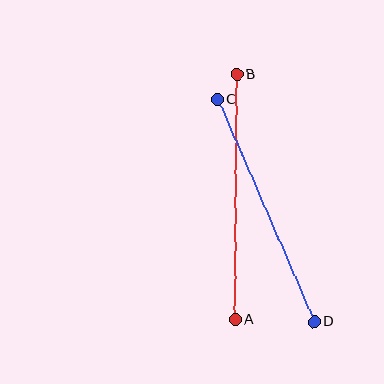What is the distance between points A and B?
The distance is approximately 245 pixels.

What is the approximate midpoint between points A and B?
The midpoint is at approximately (236, 197) pixels.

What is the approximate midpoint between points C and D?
The midpoint is at approximately (266, 210) pixels.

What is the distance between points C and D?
The distance is approximately 242 pixels.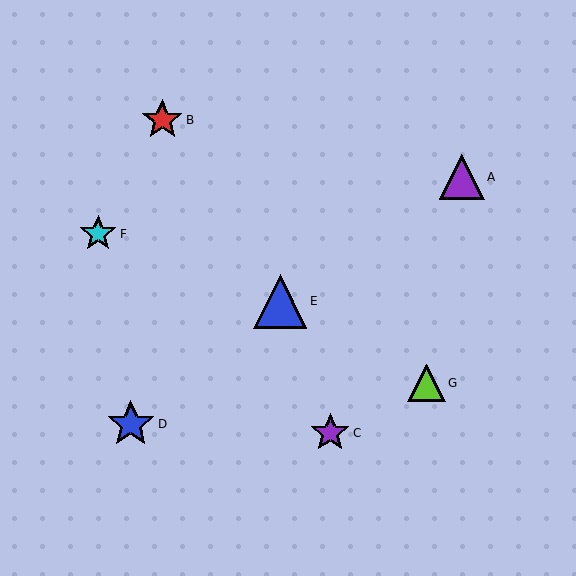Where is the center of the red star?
The center of the red star is at (162, 120).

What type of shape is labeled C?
Shape C is a purple star.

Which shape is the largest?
The blue triangle (labeled E) is the largest.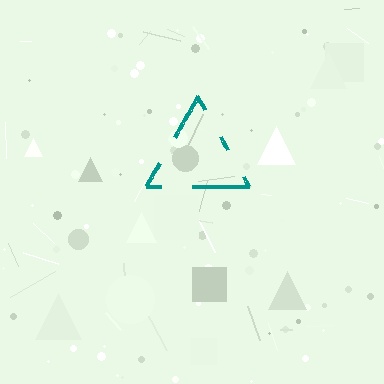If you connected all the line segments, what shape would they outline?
They would outline a triangle.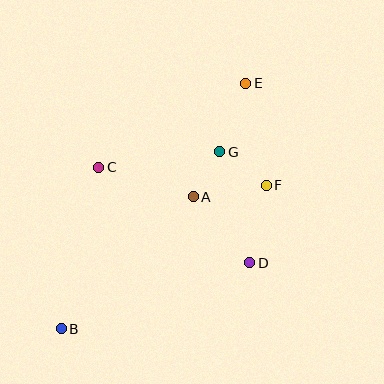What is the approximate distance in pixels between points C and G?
The distance between C and G is approximately 122 pixels.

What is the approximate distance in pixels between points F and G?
The distance between F and G is approximately 57 pixels.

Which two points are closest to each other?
Points A and G are closest to each other.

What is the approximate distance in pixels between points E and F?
The distance between E and F is approximately 104 pixels.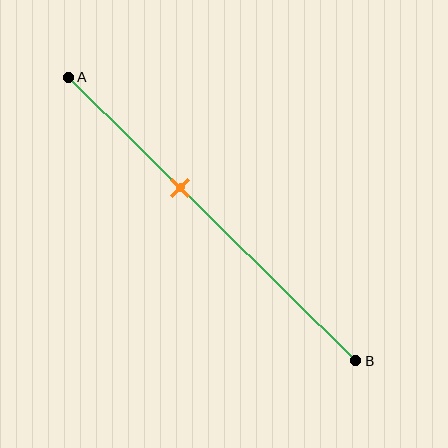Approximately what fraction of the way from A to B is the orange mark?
The orange mark is approximately 40% of the way from A to B.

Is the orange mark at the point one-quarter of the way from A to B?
No, the mark is at about 40% from A, not at the 25% one-quarter point.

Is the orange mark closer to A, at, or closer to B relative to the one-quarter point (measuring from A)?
The orange mark is closer to point B than the one-quarter point of segment AB.